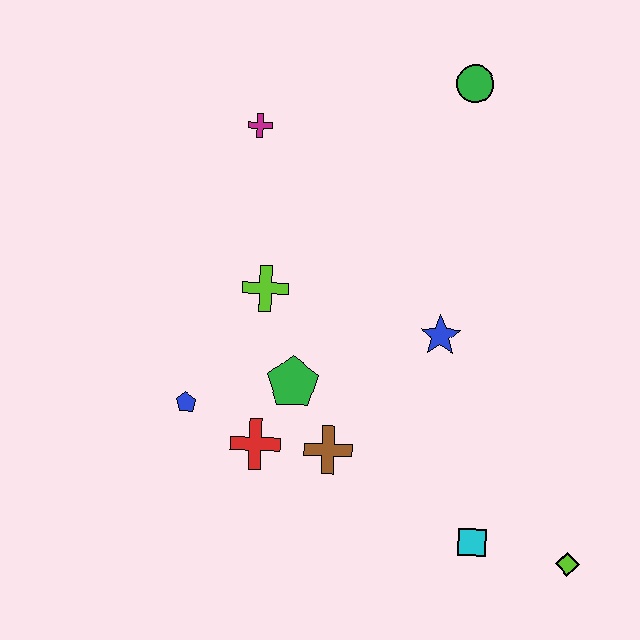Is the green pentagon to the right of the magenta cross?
Yes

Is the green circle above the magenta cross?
Yes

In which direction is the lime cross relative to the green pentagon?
The lime cross is above the green pentagon.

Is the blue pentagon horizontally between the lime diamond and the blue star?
No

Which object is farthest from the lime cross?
The lime diamond is farthest from the lime cross.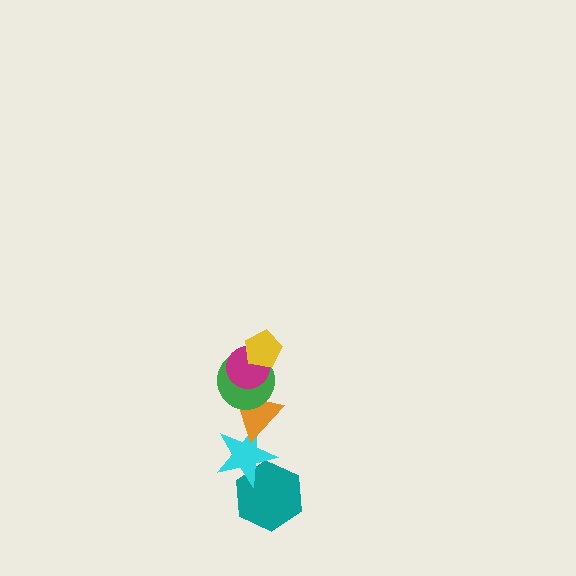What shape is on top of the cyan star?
The orange triangle is on top of the cyan star.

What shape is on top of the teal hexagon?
The cyan star is on top of the teal hexagon.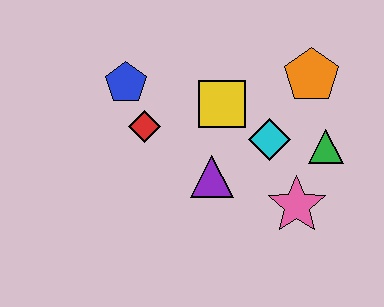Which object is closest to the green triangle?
The cyan diamond is closest to the green triangle.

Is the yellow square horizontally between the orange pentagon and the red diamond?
Yes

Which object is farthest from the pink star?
The blue pentagon is farthest from the pink star.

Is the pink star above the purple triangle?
No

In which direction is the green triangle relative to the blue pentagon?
The green triangle is to the right of the blue pentagon.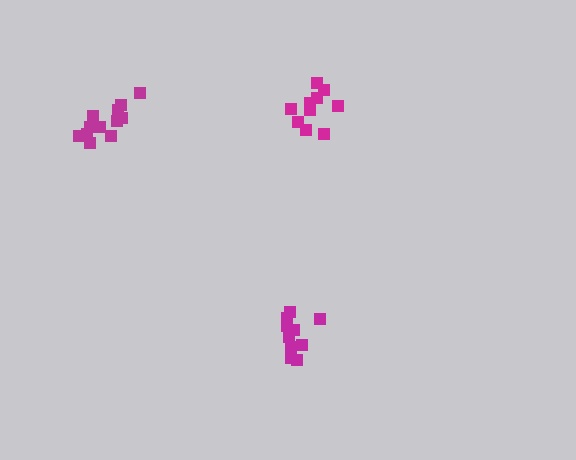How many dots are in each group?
Group 1: 12 dots, Group 2: 10 dots, Group 3: 10 dots (32 total).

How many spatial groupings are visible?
There are 3 spatial groupings.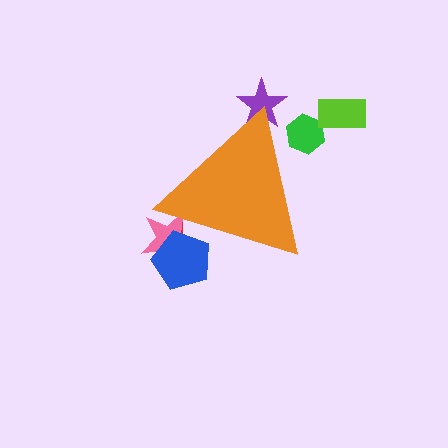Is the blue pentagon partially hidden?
Yes, the blue pentagon is partially hidden behind the orange triangle.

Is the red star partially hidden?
Yes, the red star is partially hidden behind the orange triangle.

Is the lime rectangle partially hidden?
No, the lime rectangle is fully visible.